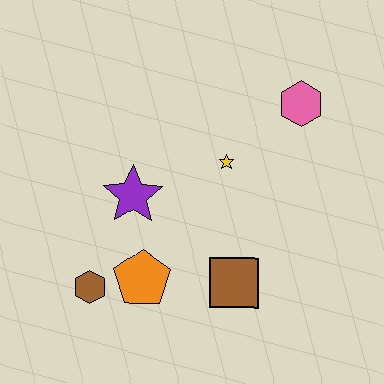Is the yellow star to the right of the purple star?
Yes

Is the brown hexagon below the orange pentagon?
Yes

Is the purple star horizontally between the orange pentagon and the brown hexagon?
Yes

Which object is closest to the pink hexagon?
The yellow star is closest to the pink hexagon.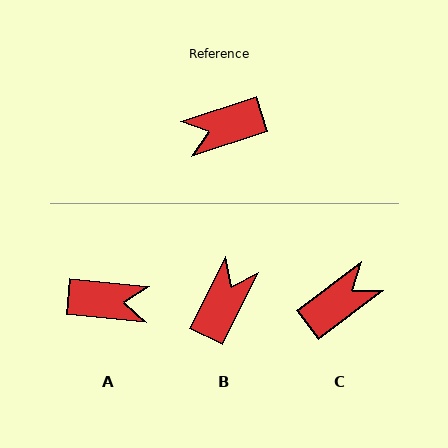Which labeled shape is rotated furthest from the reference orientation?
C, about 161 degrees away.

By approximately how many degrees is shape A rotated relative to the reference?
Approximately 156 degrees counter-clockwise.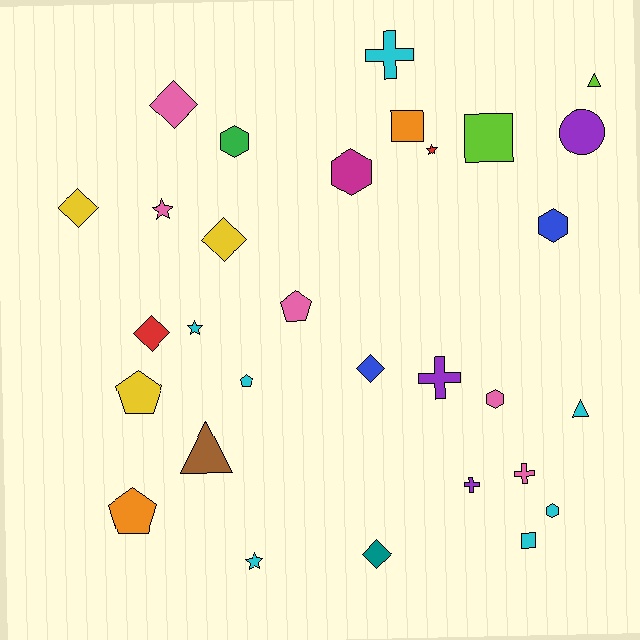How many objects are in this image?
There are 30 objects.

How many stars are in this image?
There are 4 stars.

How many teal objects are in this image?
There is 1 teal object.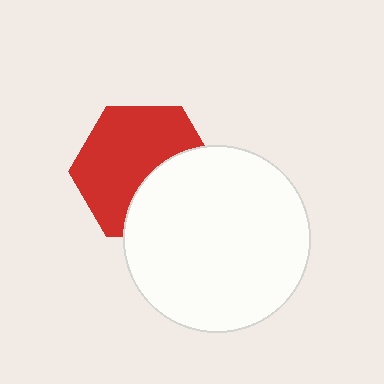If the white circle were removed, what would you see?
You would see the complete red hexagon.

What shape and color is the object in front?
The object in front is a white circle.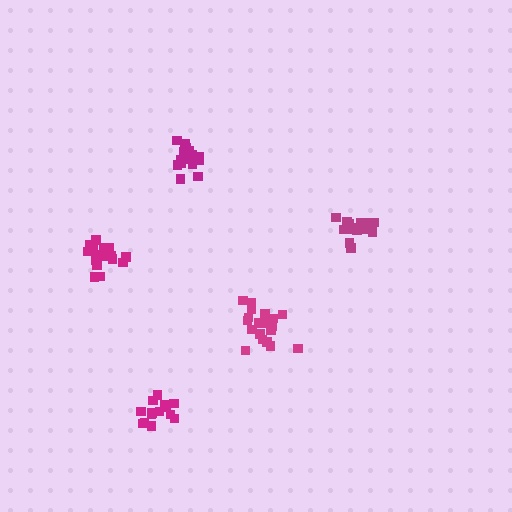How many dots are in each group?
Group 1: 17 dots, Group 2: 17 dots, Group 3: 20 dots, Group 4: 21 dots, Group 5: 15 dots (90 total).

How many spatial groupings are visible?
There are 5 spatial groupings.